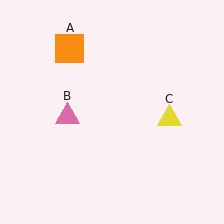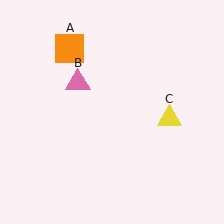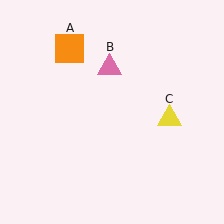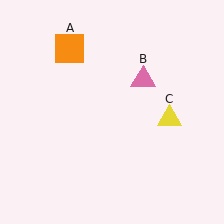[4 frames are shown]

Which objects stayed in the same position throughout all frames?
Orange square (object A) and yellow triangle (object C) remained stationary.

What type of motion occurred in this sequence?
The pink triangle (object B) rotated clockwise around the center of the scene.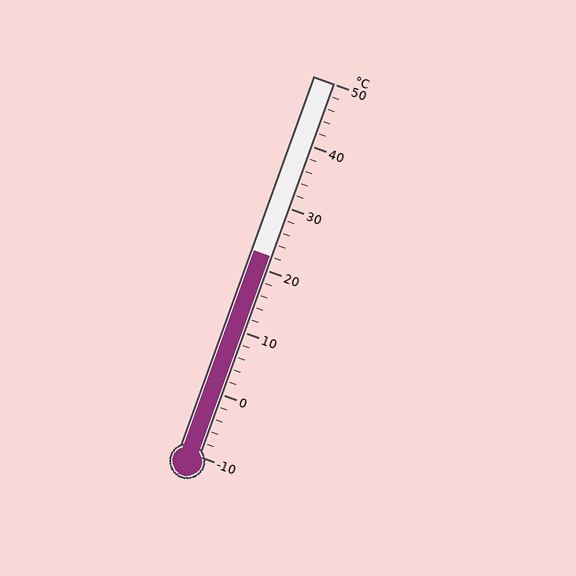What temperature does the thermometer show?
The thermometer shows approximately 22°C.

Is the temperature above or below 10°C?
The temperature is above 10°C.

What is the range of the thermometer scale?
The thermometer scale ranges from -10°C to 50°C.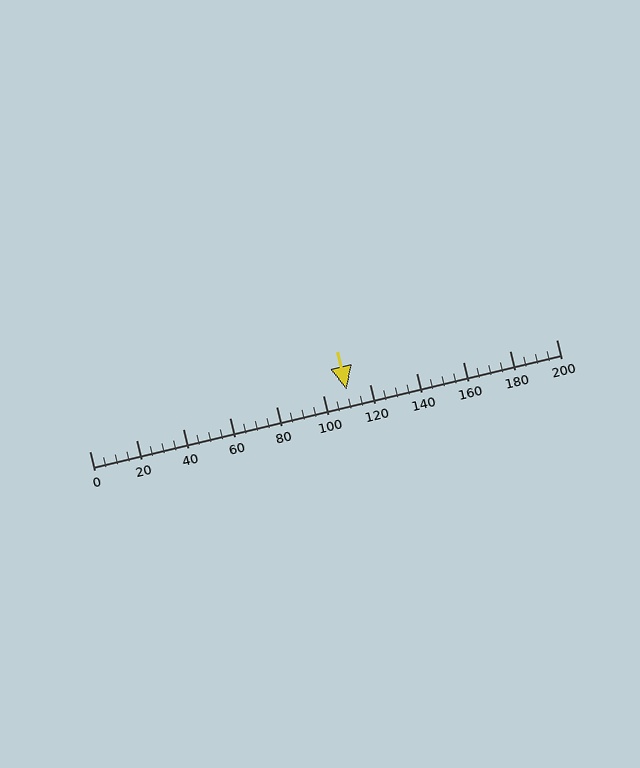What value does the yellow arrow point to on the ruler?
The yellow arrow points to approximately 110.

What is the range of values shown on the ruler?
The ruler shows values from 0 to 200.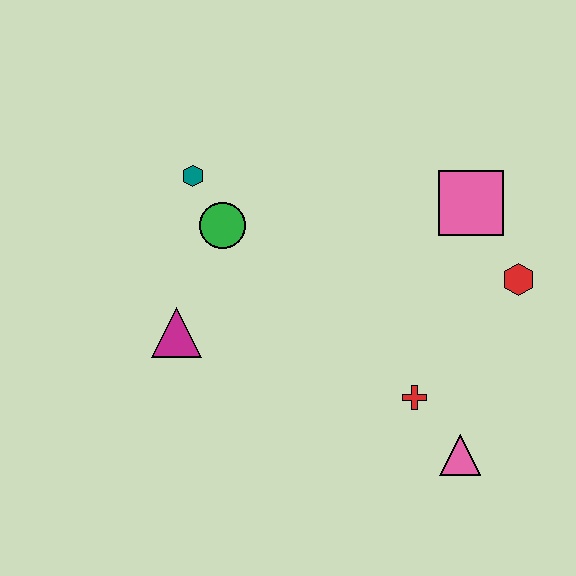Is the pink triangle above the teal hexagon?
No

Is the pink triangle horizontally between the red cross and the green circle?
No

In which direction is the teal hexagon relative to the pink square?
The teal hexagon is to the left of the pink square.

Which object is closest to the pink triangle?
The red cross is closest to the pink triangle.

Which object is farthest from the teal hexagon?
The pink triangle is farthest from the teal hexagon.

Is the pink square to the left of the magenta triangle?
No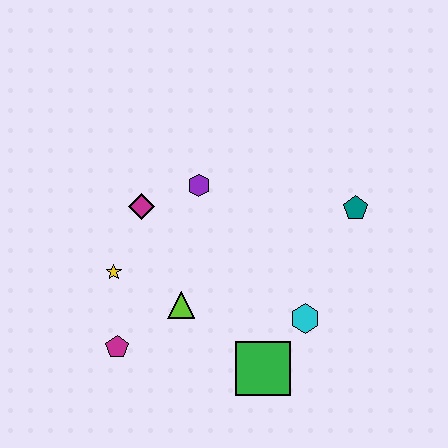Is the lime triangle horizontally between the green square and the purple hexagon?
No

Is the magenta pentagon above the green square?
Yes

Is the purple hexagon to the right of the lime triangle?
Yes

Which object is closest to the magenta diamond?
The purple hexagon is closest to the magenta diamond.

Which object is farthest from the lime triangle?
The teal pentagon is farthest from the lime triangle.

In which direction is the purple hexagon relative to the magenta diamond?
The purple hexagon is to the right of the magenta diamond.